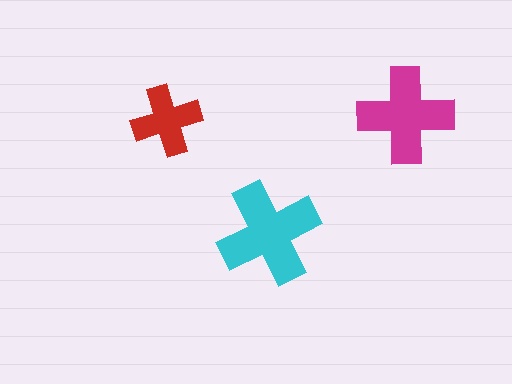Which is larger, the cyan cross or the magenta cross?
The cyan one.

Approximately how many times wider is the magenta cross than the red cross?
About 1.5 times wider.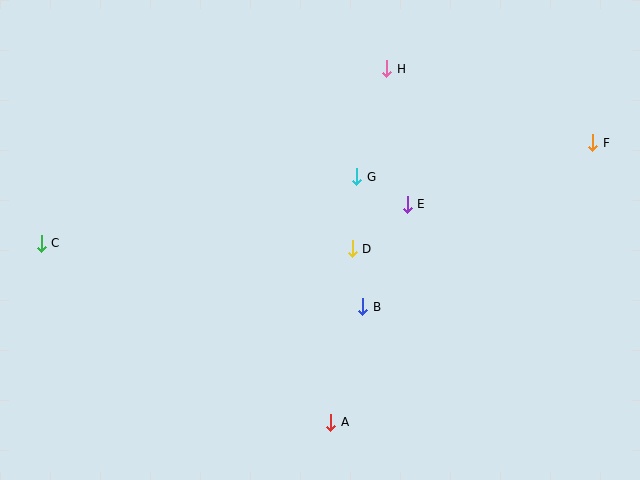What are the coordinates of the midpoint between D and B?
The midpoint between D and B is at (357, 278).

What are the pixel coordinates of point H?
Point H is at (387, 69).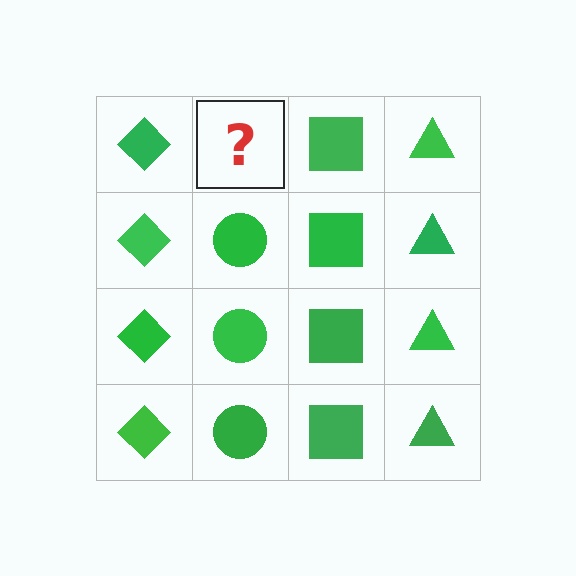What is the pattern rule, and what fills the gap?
The rule is that each column has a consistent shape. The gap should be filled with a green circle.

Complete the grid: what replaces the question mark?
The question mark should be replaced with a green circle.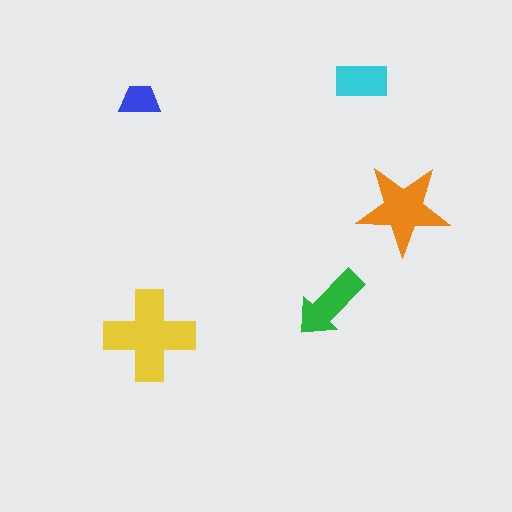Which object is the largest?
The yellow cross.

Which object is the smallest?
The blue trapezoid.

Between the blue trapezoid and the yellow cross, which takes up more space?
The yellow cross.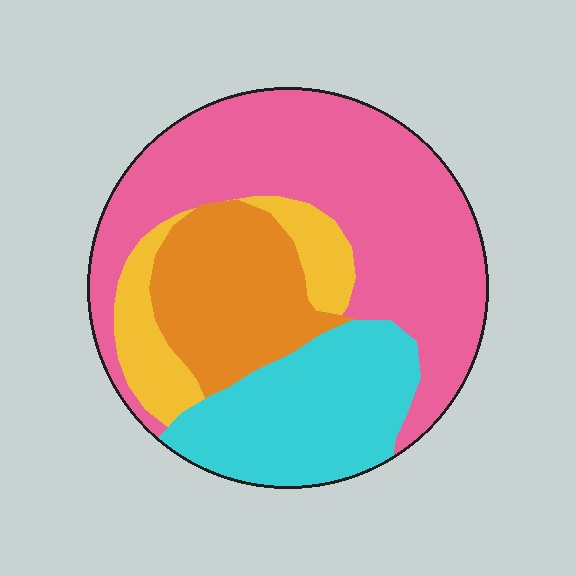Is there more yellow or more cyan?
Cyan.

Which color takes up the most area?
Pink, at roughly 45%.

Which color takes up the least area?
Yellow, at roughly 10%.